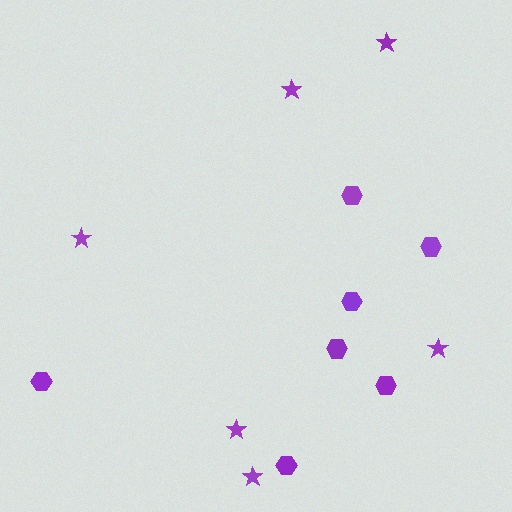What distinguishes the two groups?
There are 2 groups: one group of hexagons (7) and one group of stars (6).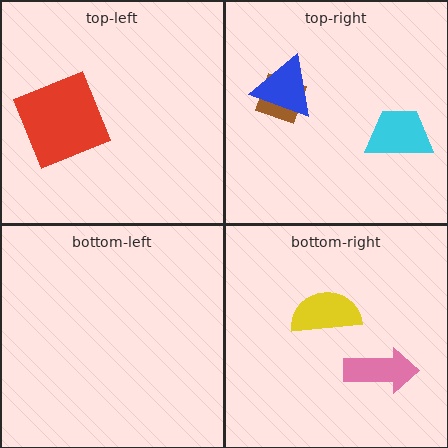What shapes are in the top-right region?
The brown diamond, the blue triangle, the cyan trapezoid.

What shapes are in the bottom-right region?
The pink arrow, the yellow semicircle.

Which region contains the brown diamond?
The top-right region.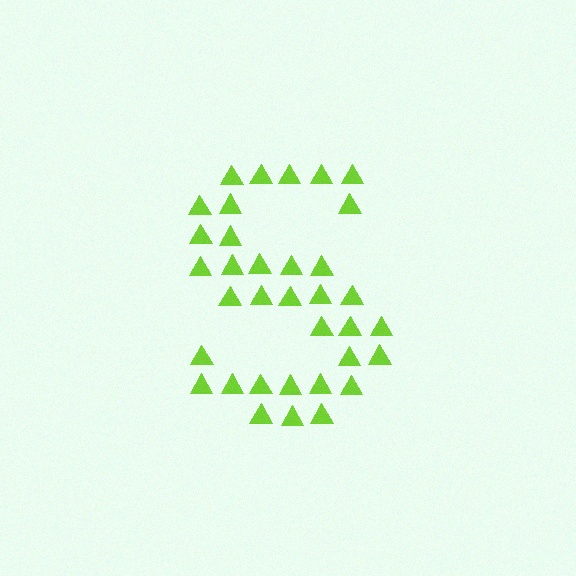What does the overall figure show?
The overall figure shows the letter S.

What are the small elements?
The small elements are triangles.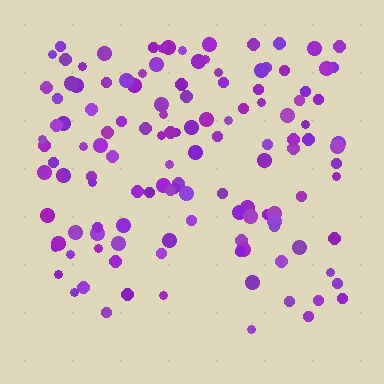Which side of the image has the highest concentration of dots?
The top.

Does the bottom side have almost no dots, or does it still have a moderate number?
Still a moderate number, just noticeably fewer than the top.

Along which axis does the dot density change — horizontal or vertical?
Vertical.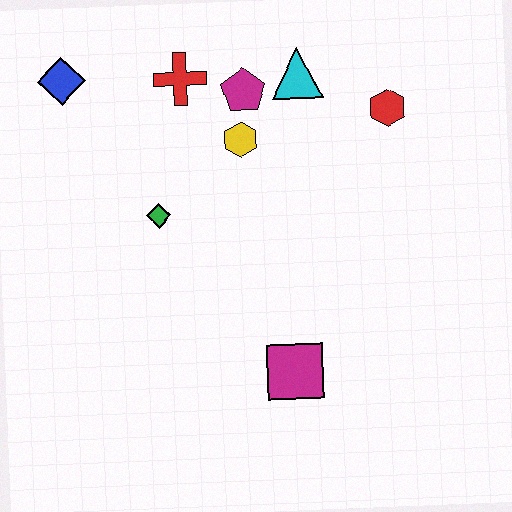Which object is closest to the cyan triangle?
The magenta pentagon is closest to the cyan triangle.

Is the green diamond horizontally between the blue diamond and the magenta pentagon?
Yes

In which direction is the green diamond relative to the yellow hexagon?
The green diamond is to the left of the yellow hexagon.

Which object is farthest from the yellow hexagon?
The magenta square is farthest from the yellow hexagon.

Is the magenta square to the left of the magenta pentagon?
No